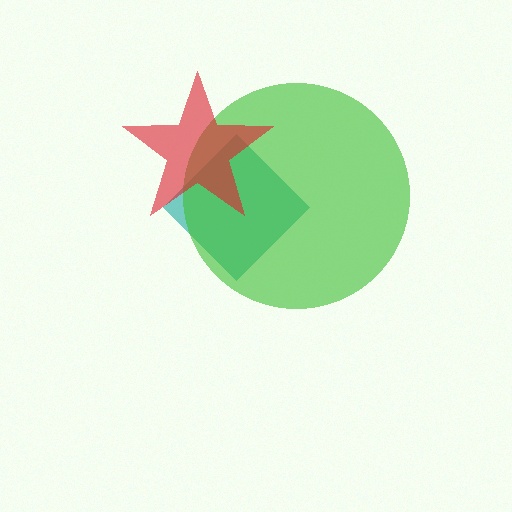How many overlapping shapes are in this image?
There are 3 overlapping shapes in the image.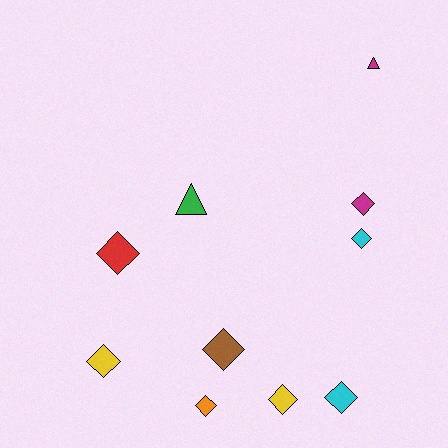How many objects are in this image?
There are 10 objects.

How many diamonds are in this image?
There are 8 diamonds.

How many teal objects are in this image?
There are no teal objects.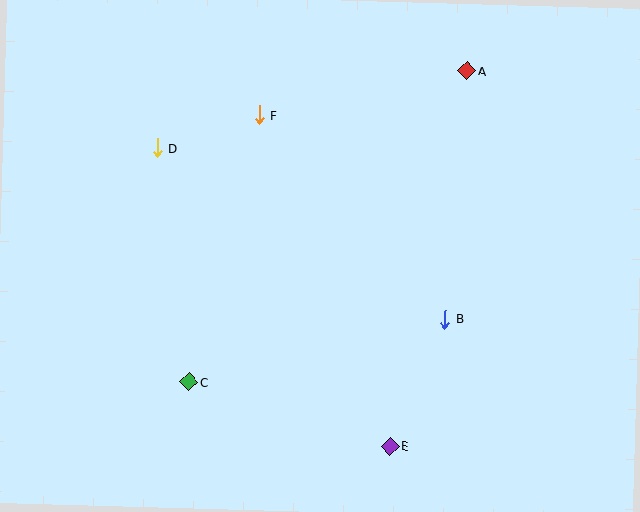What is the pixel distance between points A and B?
The distance between A and B is 249 pixels.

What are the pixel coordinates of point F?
Point F is at (259, 115).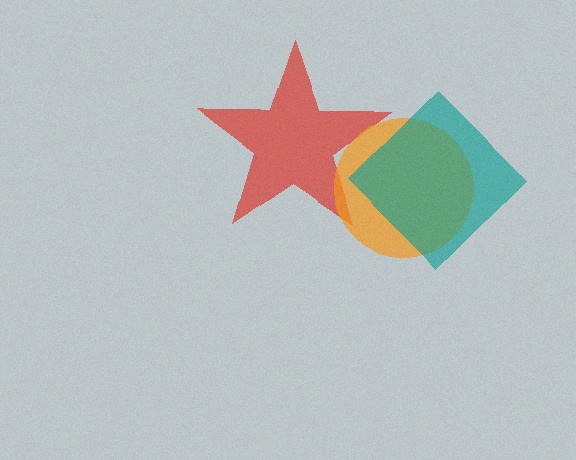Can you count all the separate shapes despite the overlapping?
Yes, there are 3 separate shapes.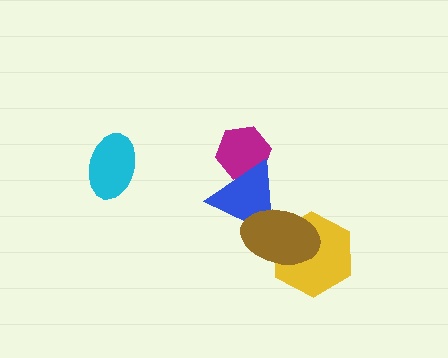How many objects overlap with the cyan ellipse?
0 objects overlap with the cyan ellipse.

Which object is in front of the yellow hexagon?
The brown ellipse is in front of the yellow hexagon.